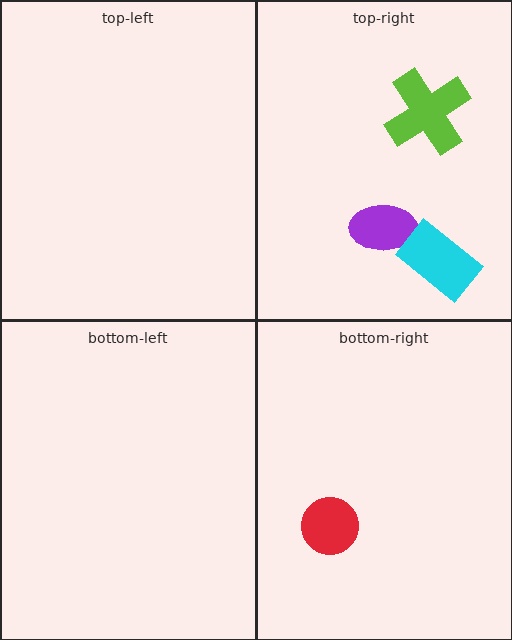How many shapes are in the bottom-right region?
1.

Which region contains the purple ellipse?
The top-right region.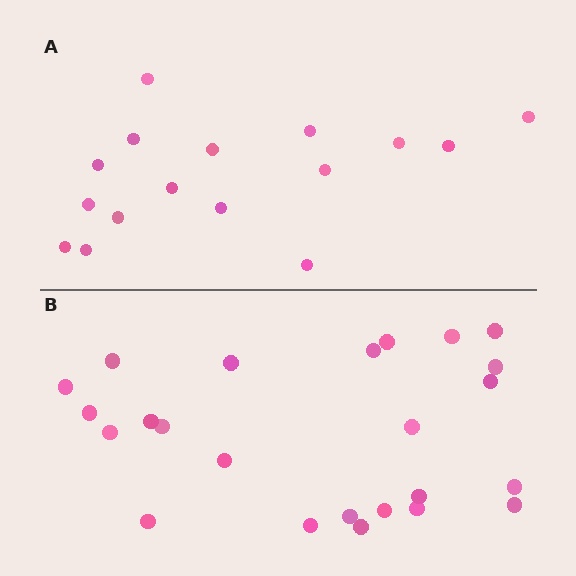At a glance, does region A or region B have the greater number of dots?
Region B (the bottom region) has more dots.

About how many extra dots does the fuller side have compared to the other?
Region B has roughly 8 or so more dots than region A.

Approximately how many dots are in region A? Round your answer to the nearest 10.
About 20 dots. (The exact count is 16, which rounds to 20.)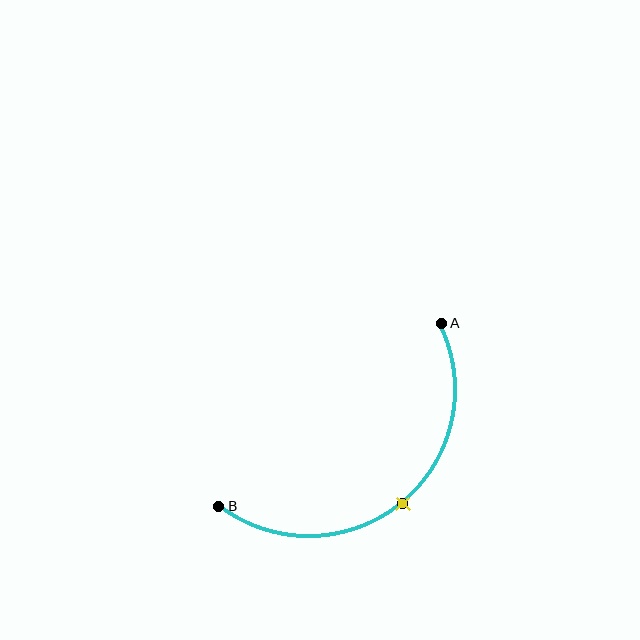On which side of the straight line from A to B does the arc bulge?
The arc bulges below and to the right of the straight line connecting A and B.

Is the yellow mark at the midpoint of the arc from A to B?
Yes. The yellow mark lies on the arc at equal arc-length from both A and B — it is the arc midpoint.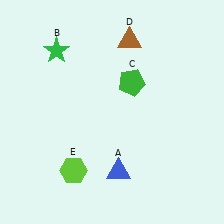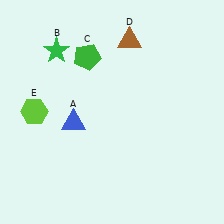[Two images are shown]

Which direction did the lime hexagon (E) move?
The lime hexagon (E) moved up.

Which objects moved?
The objects that moved are: the blue triangle (A), the green pentagon (C), the lime hexagon (E).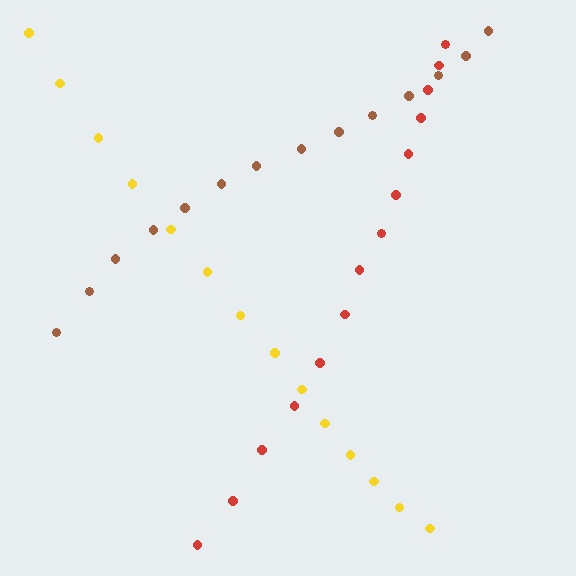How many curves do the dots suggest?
There are 3 distinct paths.